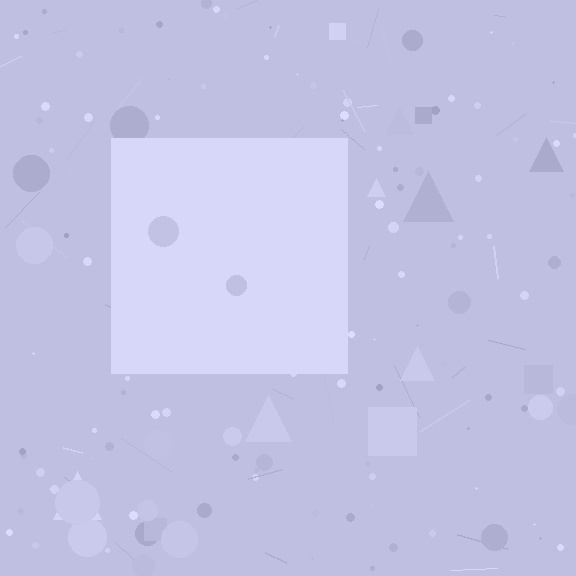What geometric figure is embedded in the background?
A square is embedded in the background.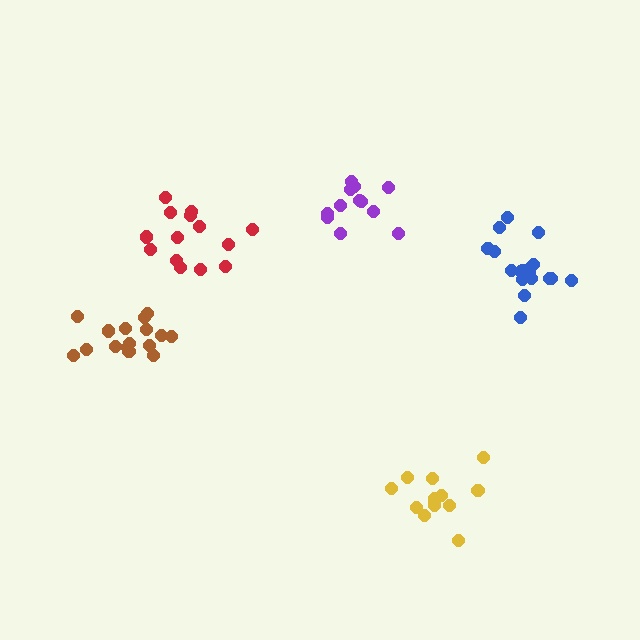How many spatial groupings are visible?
There are 5 spatial groupings.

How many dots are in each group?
Group 1: 12 dots, Group 2: 14 dots, Group 3: 17 dots, Group 4: 18 dots, Group 5: 13 dots (74 total).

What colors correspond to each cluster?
The clusters are colored: purple, red, brown, blue, yellow.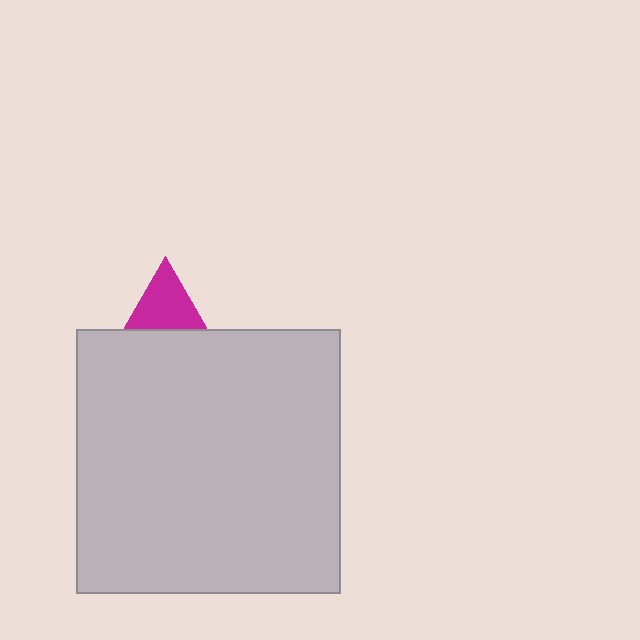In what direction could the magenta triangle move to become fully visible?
The magenta triangle could move up. That would shift it out from behind the light gray square entirely.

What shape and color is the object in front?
The object in front is a light gray square.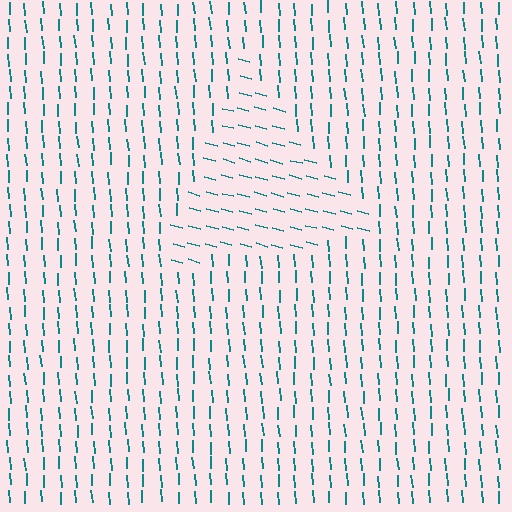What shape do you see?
I see a triangle.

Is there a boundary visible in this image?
Yes, there is a texture boundary formed by a change in line orientation.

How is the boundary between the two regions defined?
The boundary is defined purely by a change in line orientation (approximately 71 degrees difference). All lines are the same color and thickness.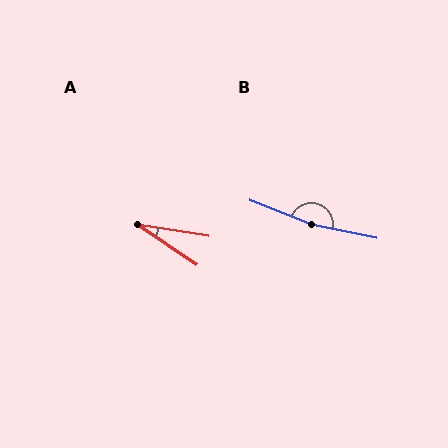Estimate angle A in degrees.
Approximately 25 degrees.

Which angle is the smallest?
A, at approximately 25 degrees.